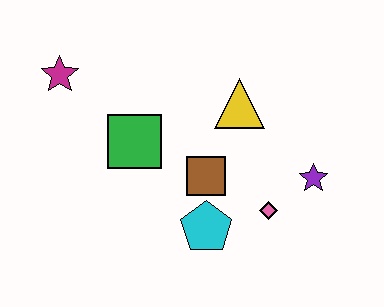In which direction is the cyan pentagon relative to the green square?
The cyan pentagon is below the green square.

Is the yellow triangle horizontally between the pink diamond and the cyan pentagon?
Yes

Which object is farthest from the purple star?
The magenta star is farthest from the purple star.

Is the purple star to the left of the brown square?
No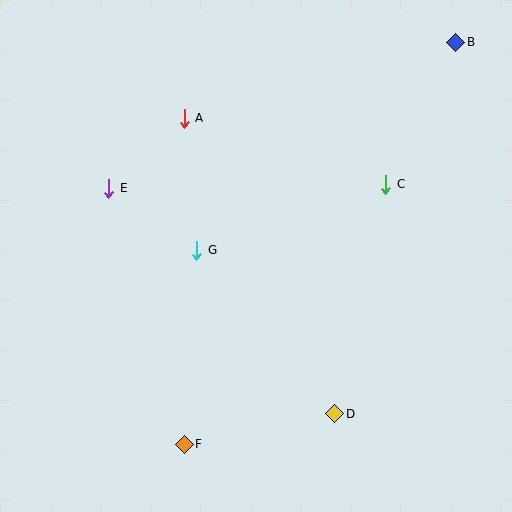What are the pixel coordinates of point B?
Point B is at (456, 42).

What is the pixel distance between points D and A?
The distance between D and A is 331 pixels.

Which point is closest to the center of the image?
Point G at (197, 250) is closest to the center.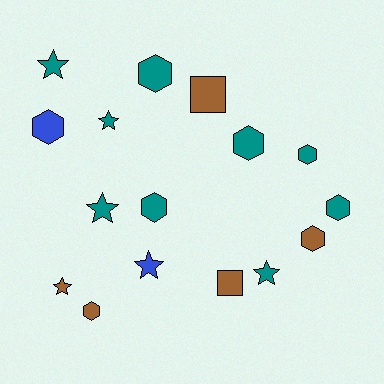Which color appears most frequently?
Teal, with 9 objects.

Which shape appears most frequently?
Hexagon, with 8 objects.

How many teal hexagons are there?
There are 5 teal hexagons.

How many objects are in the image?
There are 16 objects.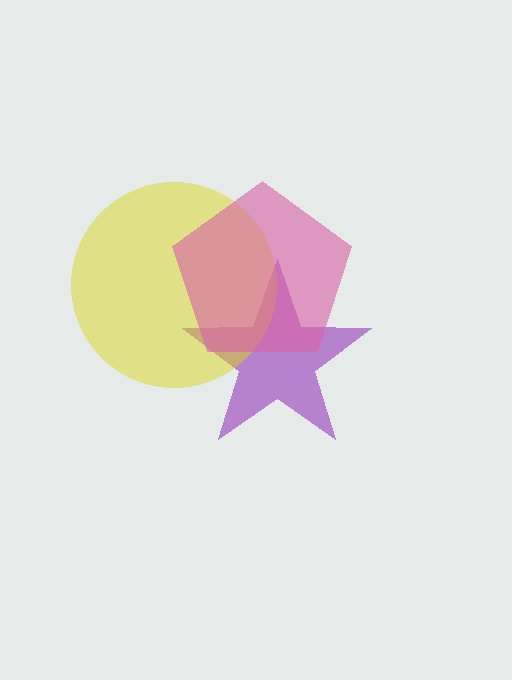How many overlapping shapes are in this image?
There are 3 overlapping shapes in the image.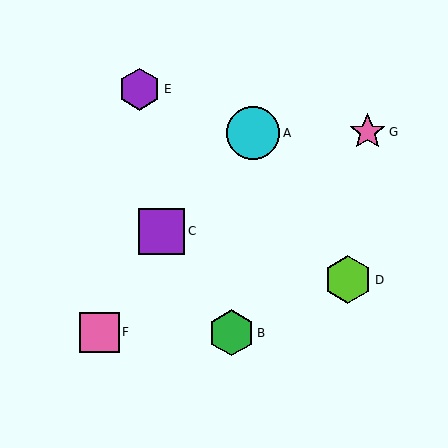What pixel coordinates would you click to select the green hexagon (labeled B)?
Click at (231, 333) to select the green hexagon B.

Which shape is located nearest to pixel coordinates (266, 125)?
The cyan circle (labeled A) at (253, 133) is nearest to that location.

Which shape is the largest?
The cyan circle (labeled A) is the largest.